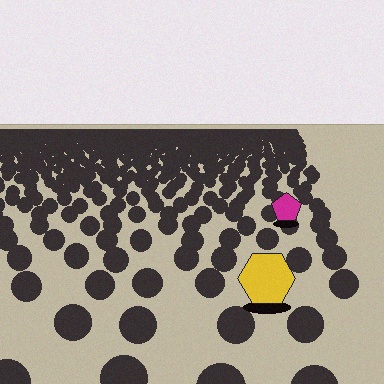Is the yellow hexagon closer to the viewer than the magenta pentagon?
Yes. The yellow hexagon is closer — you can tell from the texture gradient: the ground texture is coarser near it.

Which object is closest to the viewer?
The yellow hexagon is closest. The texture marks near it are larger and more spread out.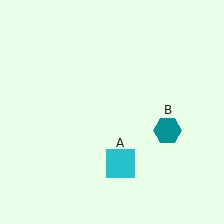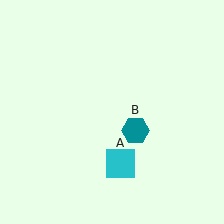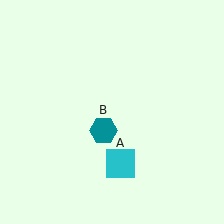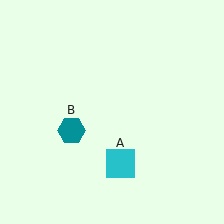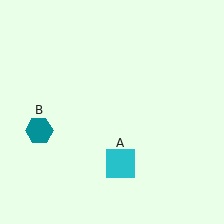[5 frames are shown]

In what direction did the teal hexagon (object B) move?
The teal hexagon (object B) moved left.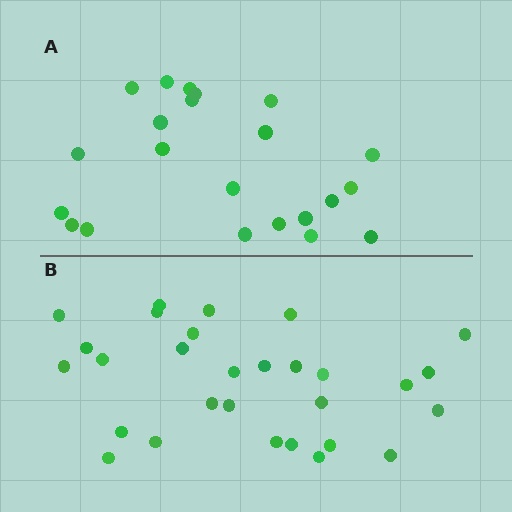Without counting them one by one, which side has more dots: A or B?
Region B (the bottom region) has more dots.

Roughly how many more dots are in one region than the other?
Region B has roughly 8 or so more dots than region A.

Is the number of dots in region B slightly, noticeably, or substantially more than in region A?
Region B has noticeably more, but not dramatically so. The ratio is roughly 1.3 to 1.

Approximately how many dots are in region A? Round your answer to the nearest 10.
About 20 dots. (The exact count is 22, which rounds to 20.)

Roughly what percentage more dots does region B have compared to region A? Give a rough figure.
About 30% more.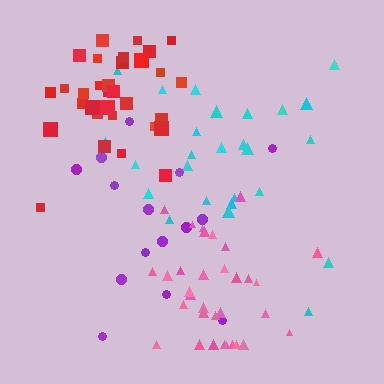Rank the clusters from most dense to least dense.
pink, red, cyan, purple.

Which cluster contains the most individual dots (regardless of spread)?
Pink (33).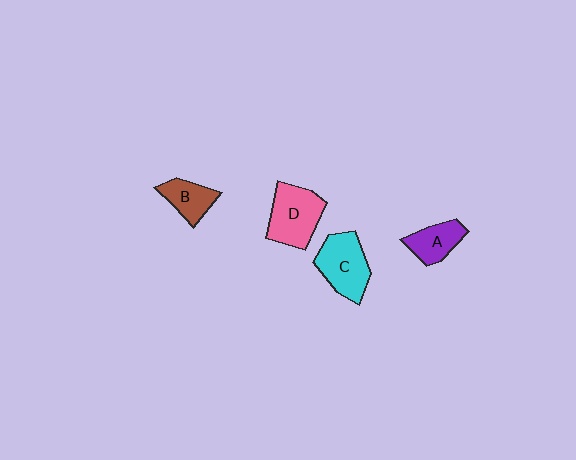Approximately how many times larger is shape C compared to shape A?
Approximately 1.5 times.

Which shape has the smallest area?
Shape B (brown).